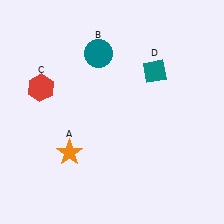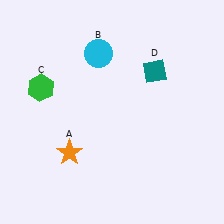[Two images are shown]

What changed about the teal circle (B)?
In Image 1, B is teal. In Image 2, it changed to cyan.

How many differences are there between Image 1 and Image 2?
There are 2 differences between the two images.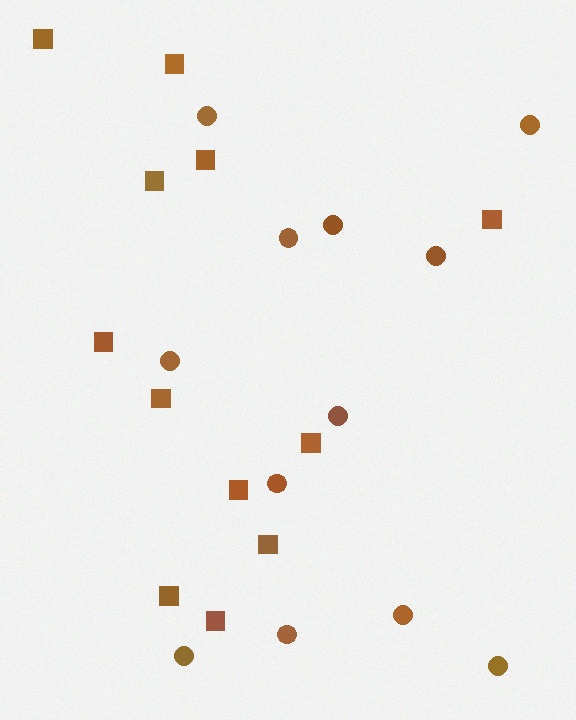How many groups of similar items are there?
There are 2 groups: one group of squares (12) and one group of circles (12).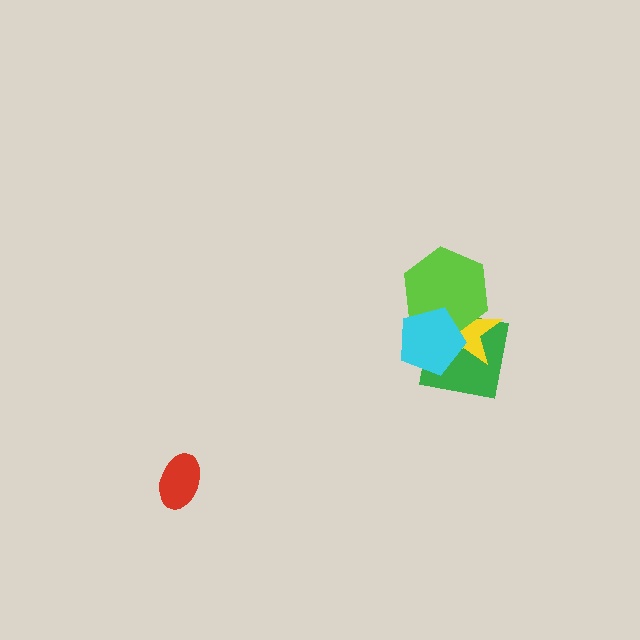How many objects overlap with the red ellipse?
0 objects overlap with the red ellipse.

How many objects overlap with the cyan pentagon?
3 objects overlap with the cyan pentagon.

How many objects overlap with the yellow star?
3 objects overlap with the yellow star.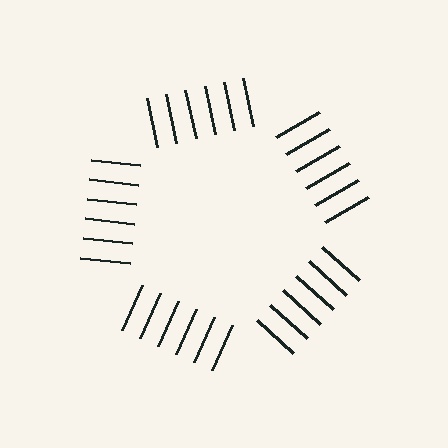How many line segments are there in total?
30 — 6 along each of the 5 edges.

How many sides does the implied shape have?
5 sides — the line-ends trace a pentagon.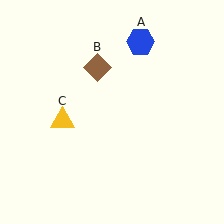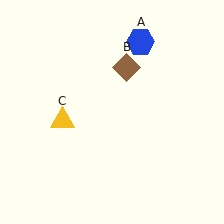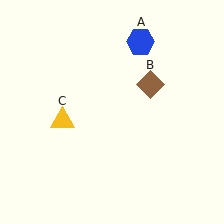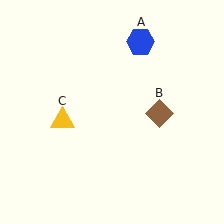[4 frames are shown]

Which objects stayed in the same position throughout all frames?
Blue hexagon (object A) and yellow triangle (object C) remained stationary.